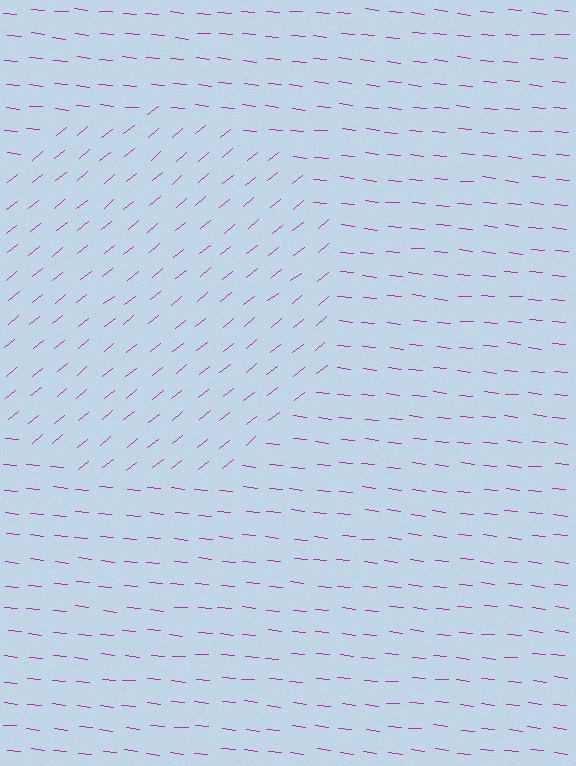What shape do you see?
I see a circle.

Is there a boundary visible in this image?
Yes, there is a texture boundary formed by a change in line orientation.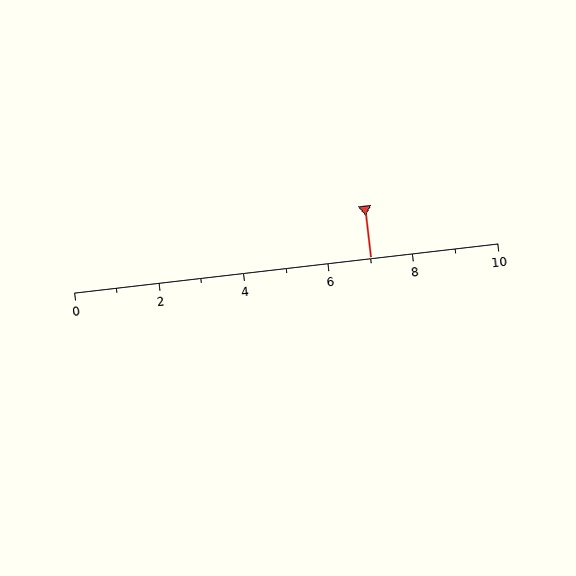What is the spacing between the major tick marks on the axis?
The major ticks are spaced 2 apart.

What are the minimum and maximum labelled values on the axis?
The axis runs from 0 to 10.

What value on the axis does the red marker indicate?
The marker indicates approximately 7.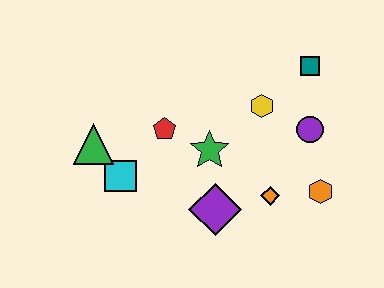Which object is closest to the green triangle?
The cyan square is closest to the green triangle.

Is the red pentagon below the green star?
No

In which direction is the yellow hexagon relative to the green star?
The yellow hexagon is to the right of the green star.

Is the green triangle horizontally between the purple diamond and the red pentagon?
No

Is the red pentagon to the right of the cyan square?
Yes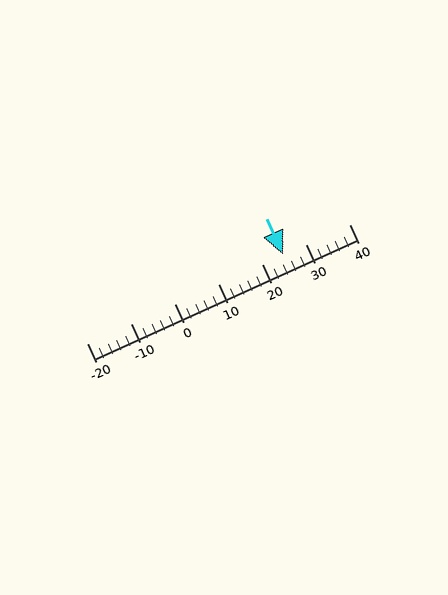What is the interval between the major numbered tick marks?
The major tick marks are spaced 10 units apart.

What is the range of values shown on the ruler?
The ruler shows values from -20 to 40.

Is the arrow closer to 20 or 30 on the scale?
The arrow is closer to 20.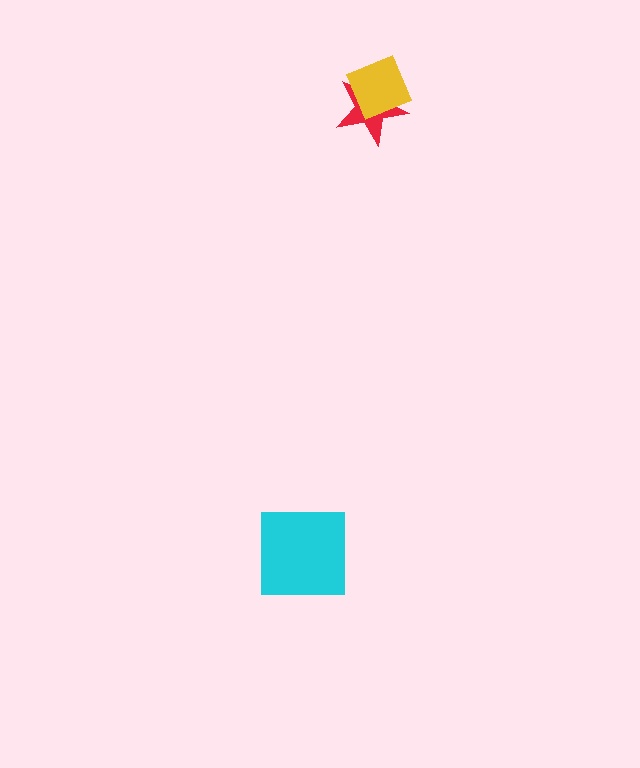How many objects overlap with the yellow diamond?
1 object overlaps with the yellow diamond.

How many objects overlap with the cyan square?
0 objects overlap with the cyan square.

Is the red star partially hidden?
Yes, it is partially covered by another shape.